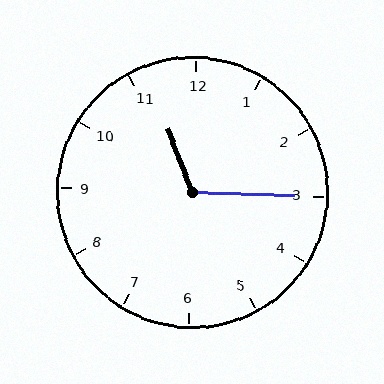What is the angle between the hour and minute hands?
Approximately 112 degrees.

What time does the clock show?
11:15.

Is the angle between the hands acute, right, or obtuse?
It is obtuse.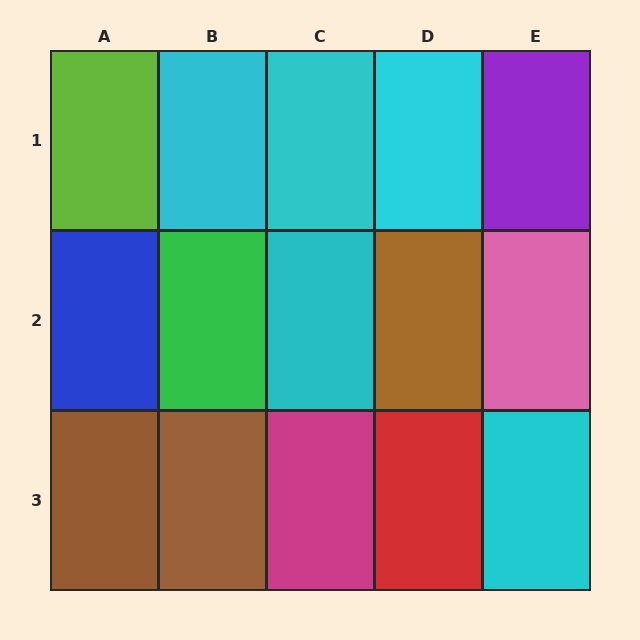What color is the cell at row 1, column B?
Cyan.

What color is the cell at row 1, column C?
Cyan.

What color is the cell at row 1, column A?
Lime.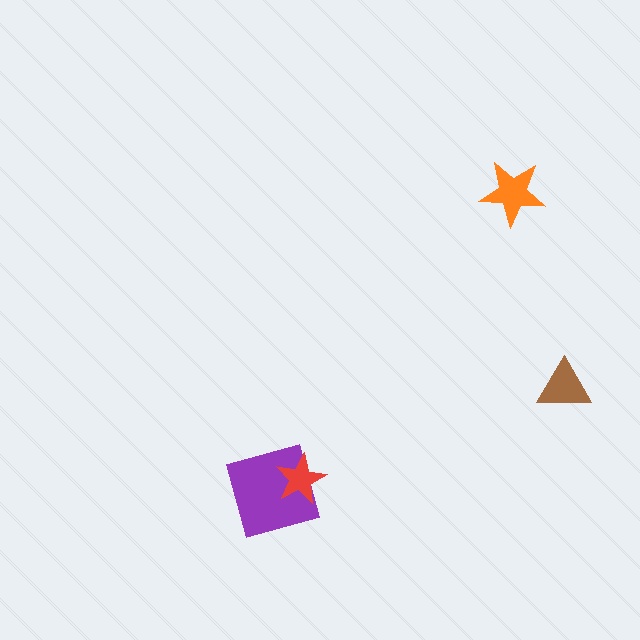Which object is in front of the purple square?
The red star is in front of the purple square.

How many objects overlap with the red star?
1 object overlaps with the red star.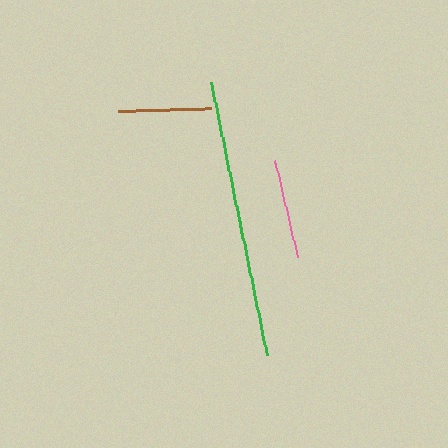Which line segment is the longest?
The green line is the longest at approximately 278 pixels.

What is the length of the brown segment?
The brown segment is approximately 93 pixels long.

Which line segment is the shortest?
The brown line is the shortest at approximately 93 pixels.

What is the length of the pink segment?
The pink segment is approximately 99 pixels long.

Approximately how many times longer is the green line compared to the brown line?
The green line is approximately 3.0 times the length of the brown line.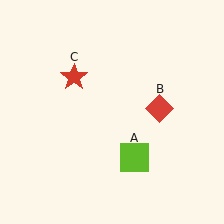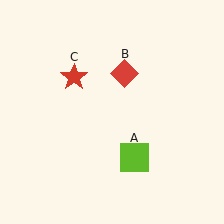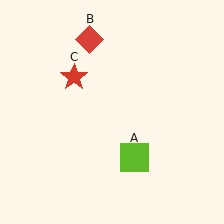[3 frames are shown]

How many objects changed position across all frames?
1 object changed position: red diamond (object B).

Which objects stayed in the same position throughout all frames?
Lime square (object A) and red star (object C) remained stationary.